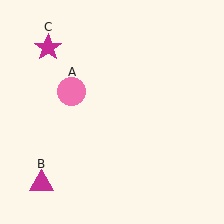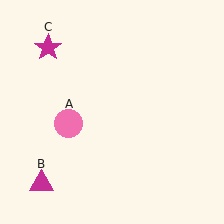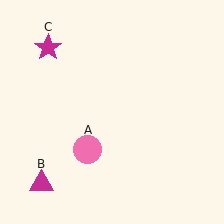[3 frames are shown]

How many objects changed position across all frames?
1 object changed position: pink circle (object A).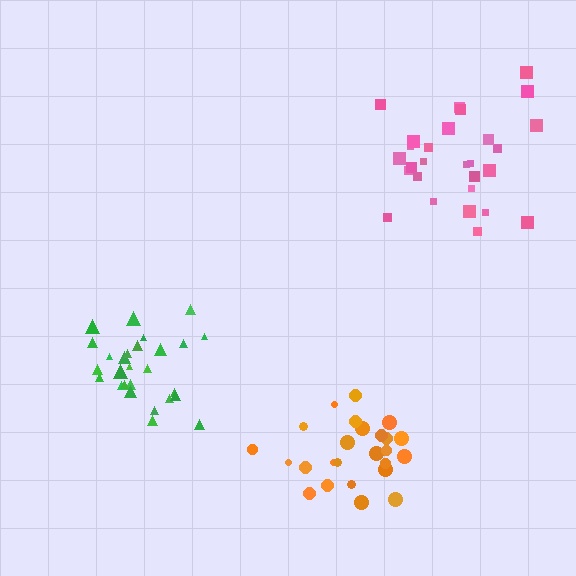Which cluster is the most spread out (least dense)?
Pink.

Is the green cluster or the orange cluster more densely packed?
Green.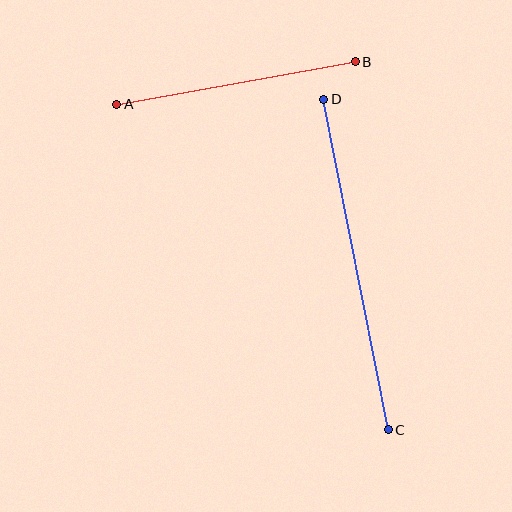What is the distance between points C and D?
The distance is approximately 337 pixels.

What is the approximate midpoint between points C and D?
The midpoint is at approximately (356, 264) pixels.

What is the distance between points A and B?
The distance is approximately 242 pixels.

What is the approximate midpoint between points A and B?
The midpoint is at approximately (236, 83) pixels.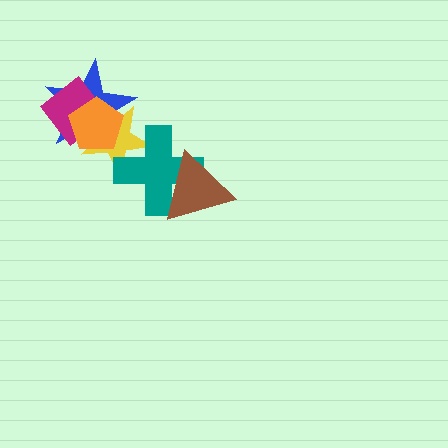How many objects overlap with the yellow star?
4 objects overlap with the yellow star.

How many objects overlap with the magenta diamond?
3 objects overlap with the magenta diamond.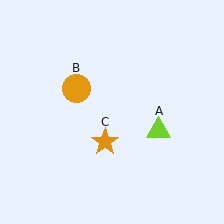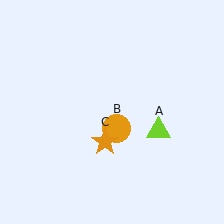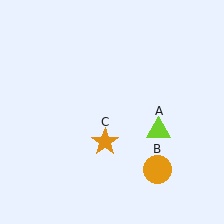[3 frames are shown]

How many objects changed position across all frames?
1 object changed position: orange circle (object B).